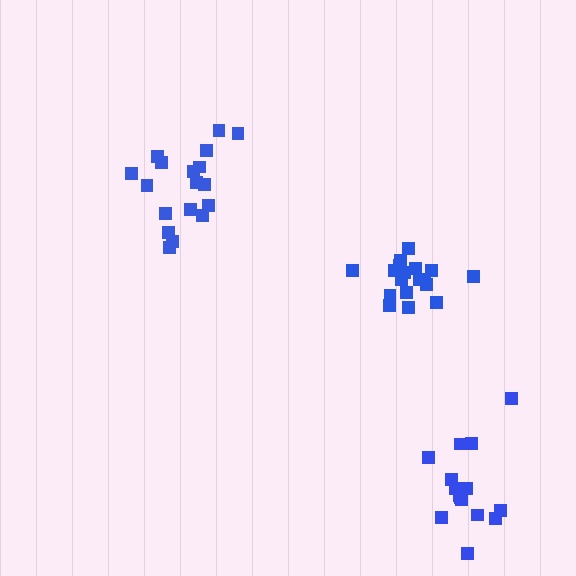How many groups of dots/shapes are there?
There are 3 groups.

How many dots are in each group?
Group 1: 15 dots, Group 2: 18 dots, Group 3: 18 dots (51 total).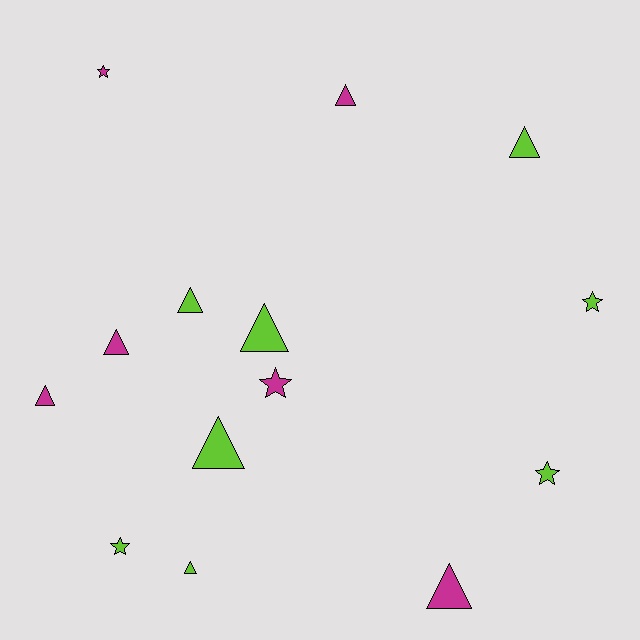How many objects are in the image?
There are 14 objects.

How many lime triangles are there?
There are 5 lime triangles.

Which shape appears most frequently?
Triangle, with 9 objects.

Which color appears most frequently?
Lime, with 8 objects.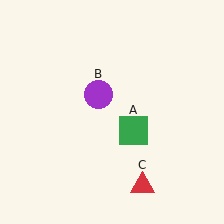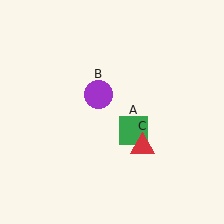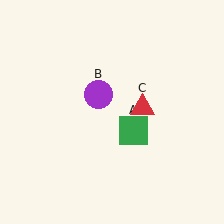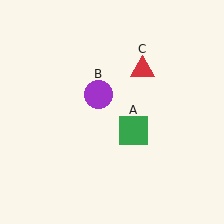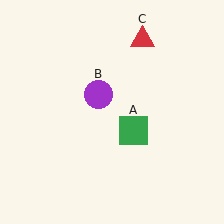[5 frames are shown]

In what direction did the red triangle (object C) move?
The red triangle (object C) moved up.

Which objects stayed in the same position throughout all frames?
Green square (object A) and purple circle (object B) remained stationary.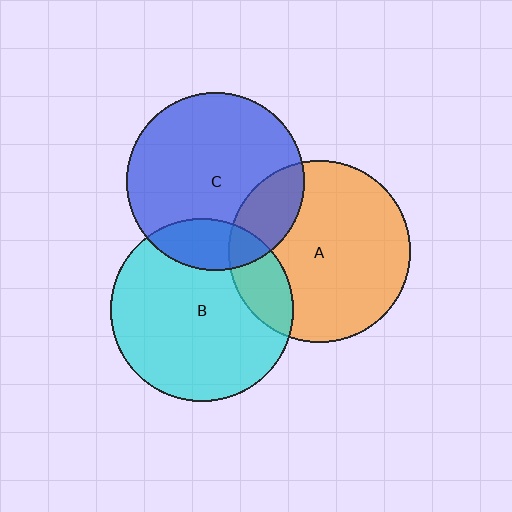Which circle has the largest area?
Circle B (cyan).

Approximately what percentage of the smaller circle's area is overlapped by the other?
Approximately 20%.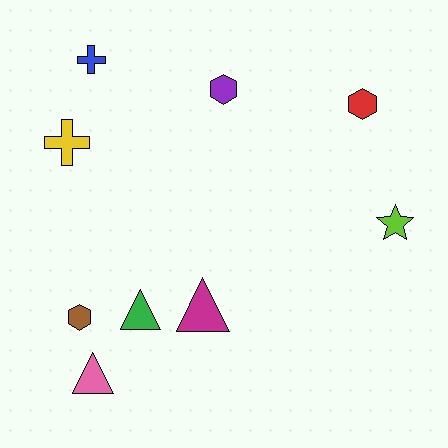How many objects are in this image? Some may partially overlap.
There are 9 objects.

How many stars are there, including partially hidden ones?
There is 1 star.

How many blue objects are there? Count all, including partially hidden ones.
There is 1 blue object.